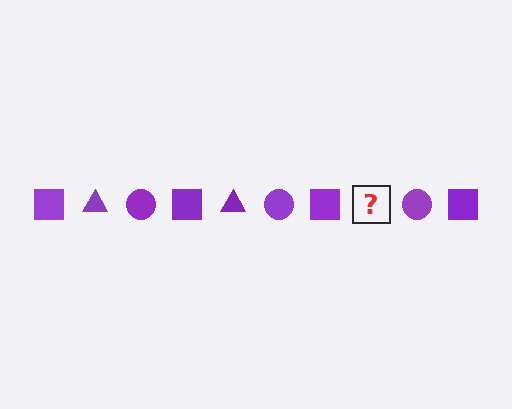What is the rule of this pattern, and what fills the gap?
The rule is that the pattern cycles through square, triangle, circle shapes in purple. The gap should be filled with a purple triangle.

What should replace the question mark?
The question mark should be replaced with a purple triangle.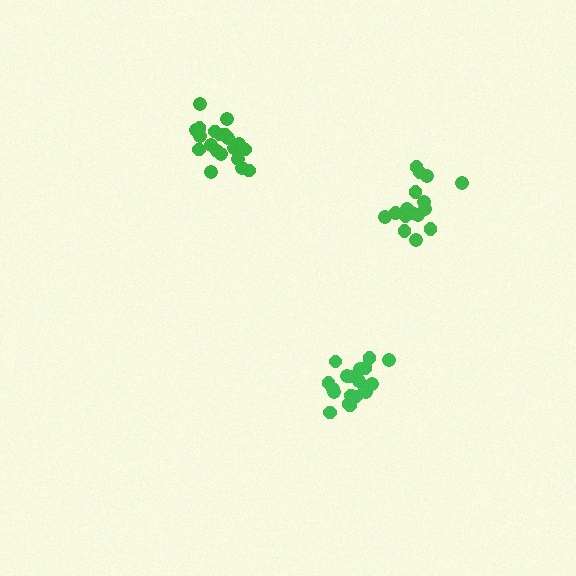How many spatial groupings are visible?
There are 3 spatial groupings.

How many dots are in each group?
Group 1: 16 dots, Group 2: 20 dots, Group 3: 20 dots (56 total).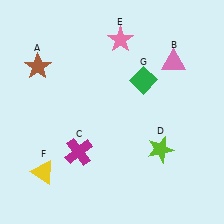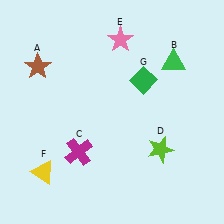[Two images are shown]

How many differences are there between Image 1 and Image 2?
There is 1 difference between the two images.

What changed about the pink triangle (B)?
In Image 1, B is pink. In Image 2, it changed to green.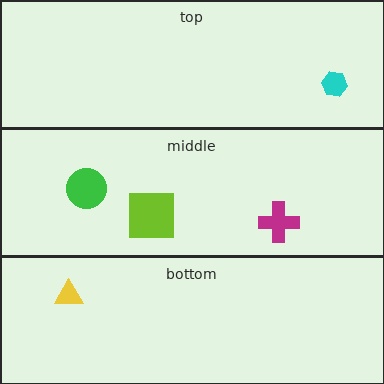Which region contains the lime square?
The middle region.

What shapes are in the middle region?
The green circle, the lime square, the magenta cross.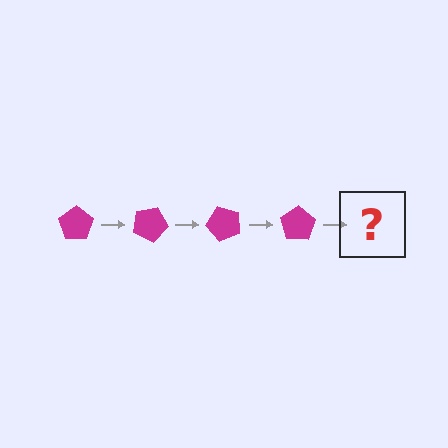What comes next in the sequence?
The next element should be a magenta pentagon rotated 100 degrees.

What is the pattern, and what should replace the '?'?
The pattern is that the pentagon rotates 25 degrees each step. The '?' should be a magenta pentagon rotated 100 degrees.